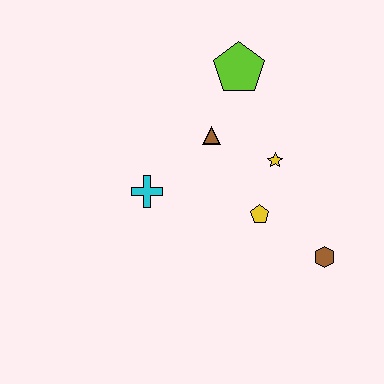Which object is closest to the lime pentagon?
The brown triangle is closest to the lime pentagon.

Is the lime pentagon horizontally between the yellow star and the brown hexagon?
No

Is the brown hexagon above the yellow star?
No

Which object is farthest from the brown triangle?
The brown hexagon is farthest from the brown triangle.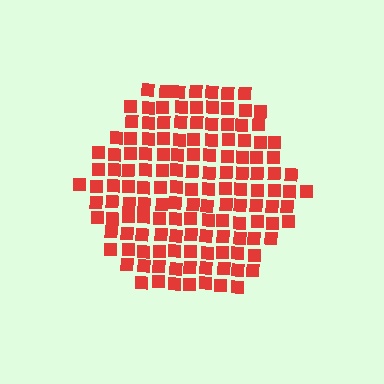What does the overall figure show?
The overall figure shows a hexagon.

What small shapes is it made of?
It is made of small squares.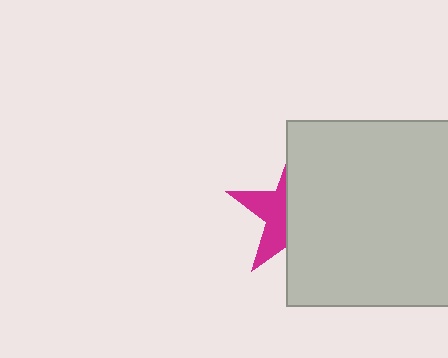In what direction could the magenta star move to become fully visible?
The magenta star could move left. That would shift it out from behind the light gray rectangle entirely.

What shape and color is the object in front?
The object in front is a light gray rectangle.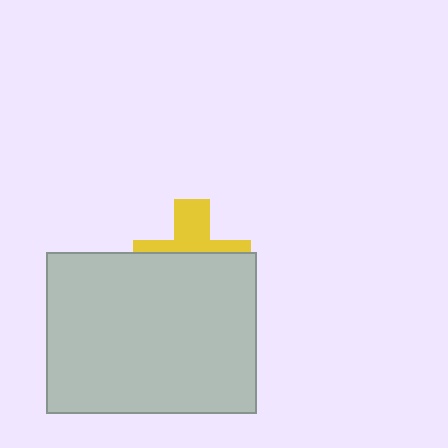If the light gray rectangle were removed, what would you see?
You would see the complete yellow cross.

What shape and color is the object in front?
The object in front is a light gray rectangle.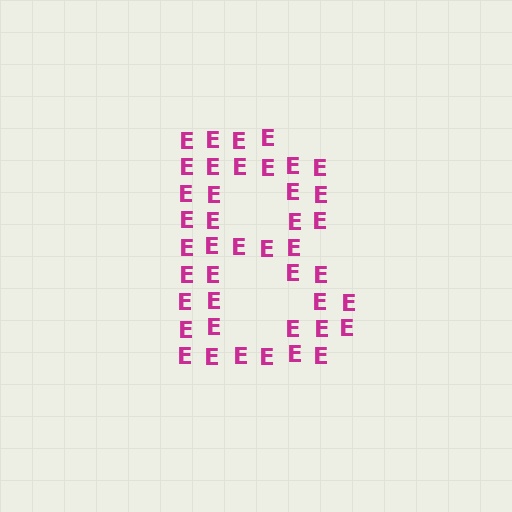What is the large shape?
The large shape is the letter B.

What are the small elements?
The small elements are letter E's.